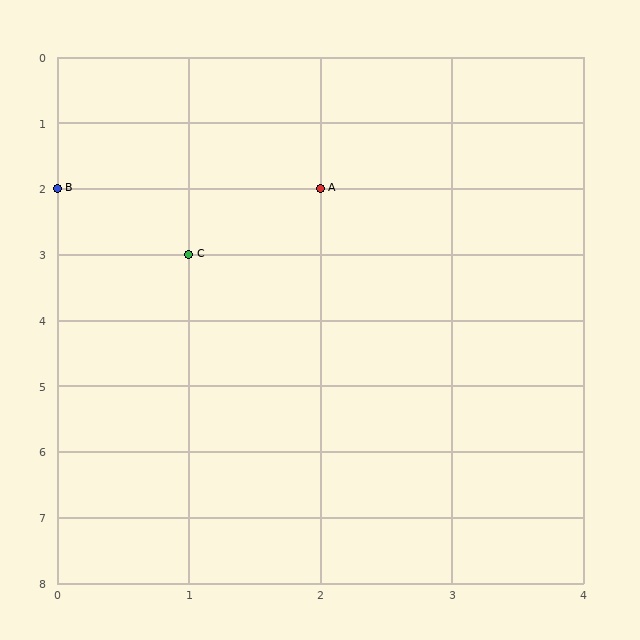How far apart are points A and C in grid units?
Points A and C are 1 column and 1 row apart (about 1.4 grid units diagonally).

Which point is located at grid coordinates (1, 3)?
Point C is at (1, 3).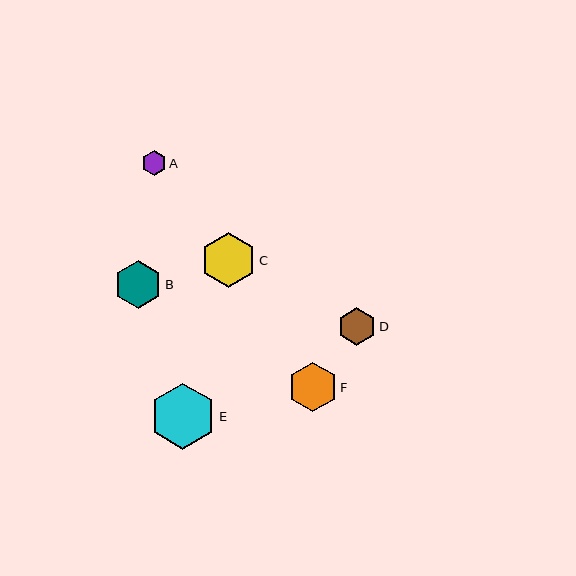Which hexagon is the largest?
Hexagon E is the largest with a size of approximately 66 pixels.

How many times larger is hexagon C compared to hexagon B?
Hexagon C is approximately 1.2 times the size of hexagon B.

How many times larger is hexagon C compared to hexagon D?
Hexagon C is approximately 1.5 times the size of hexagon D.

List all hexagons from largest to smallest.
From largest to smallest: E, C, F, B, D, A.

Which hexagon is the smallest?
Hexagon A is the smallest with a size of approximately 25 pixels.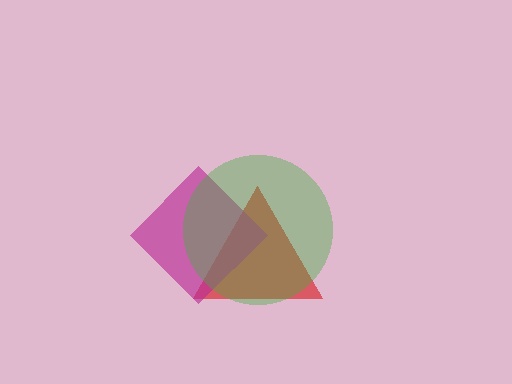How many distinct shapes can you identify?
There are 3 distinct shapes: a red triangle, a magenta diamond, a green circle.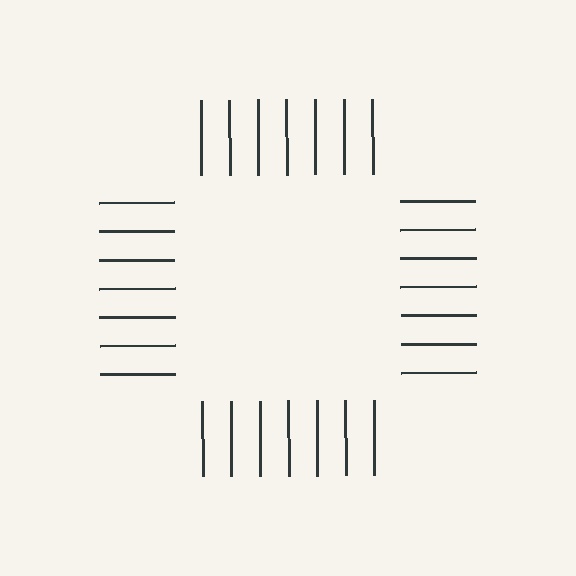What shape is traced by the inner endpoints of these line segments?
An illusory square — the line segments terminate on its edges but no continuous stroke is drawn.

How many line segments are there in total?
28 — 7 along each of the 4 edges.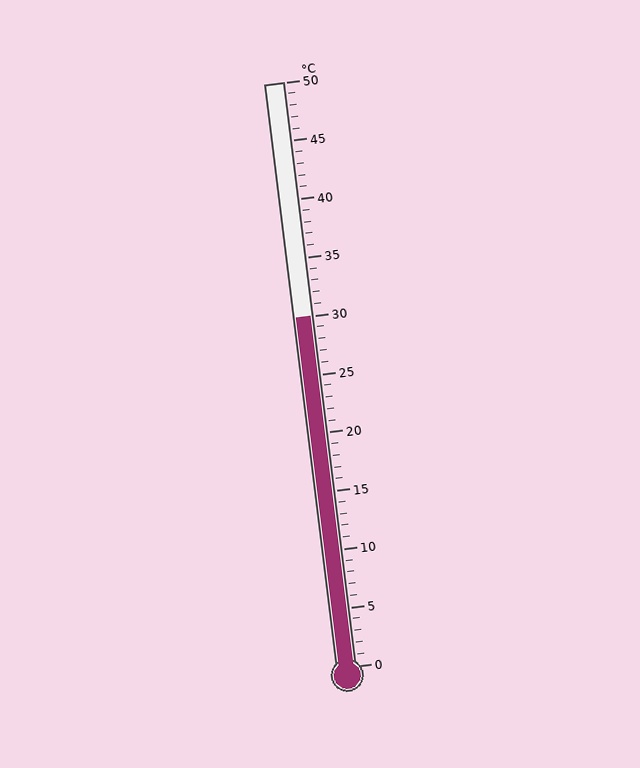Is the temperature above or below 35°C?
The temperature is below 35°C.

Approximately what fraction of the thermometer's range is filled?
The thermometer is filled to approximately 60% of its range.